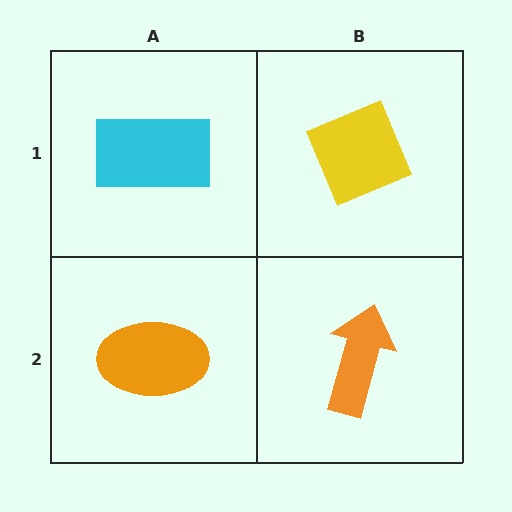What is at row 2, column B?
An orange arrow.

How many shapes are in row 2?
2 shapes.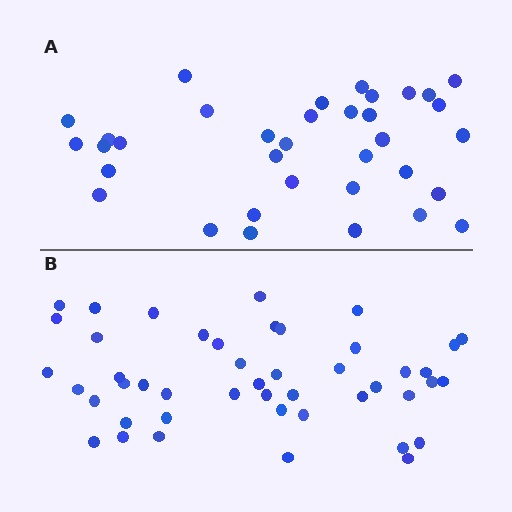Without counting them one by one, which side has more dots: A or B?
Region B (the bottom region) has more dots.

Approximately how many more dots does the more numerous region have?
Region B has roughly 12 or so more dots than region A.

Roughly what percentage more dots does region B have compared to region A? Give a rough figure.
About 30% more.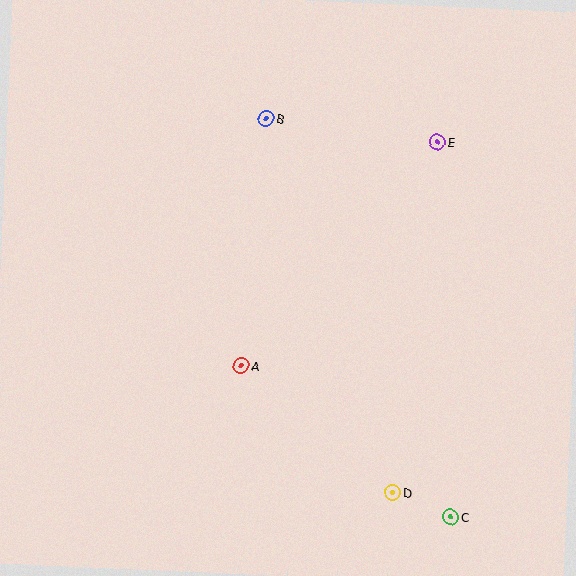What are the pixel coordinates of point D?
Point D is at (393, 492).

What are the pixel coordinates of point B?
Point B is at (266, 118).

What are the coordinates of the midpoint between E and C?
The midpoint between E and C is at (444, 330).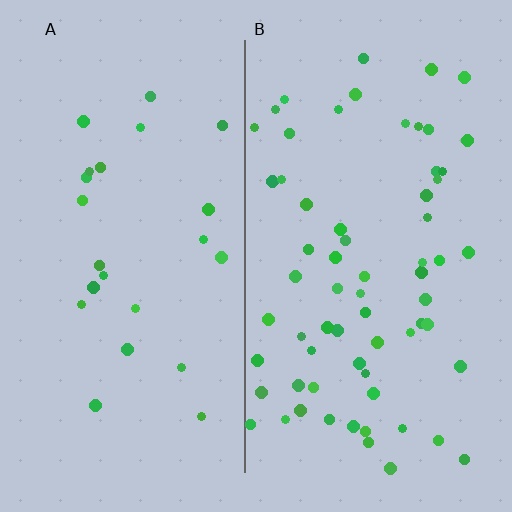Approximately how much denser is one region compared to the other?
Approximately 2.9× — region B over region A.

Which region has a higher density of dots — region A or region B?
B (the right).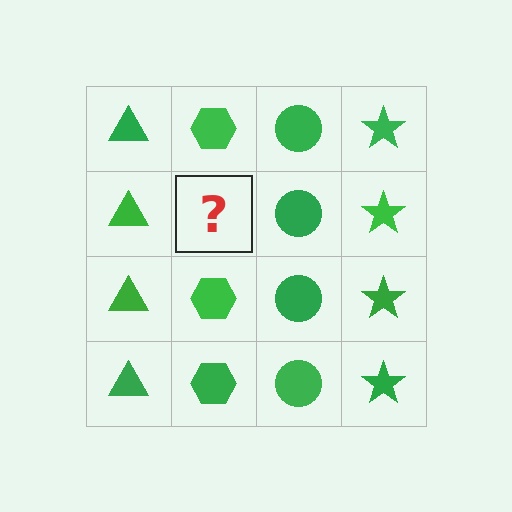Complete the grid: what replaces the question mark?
The question mark should be replaced with a green hexagon.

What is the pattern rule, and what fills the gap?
The rule is that each column has a consistent shape. The gap should be filled with a green hexagon.